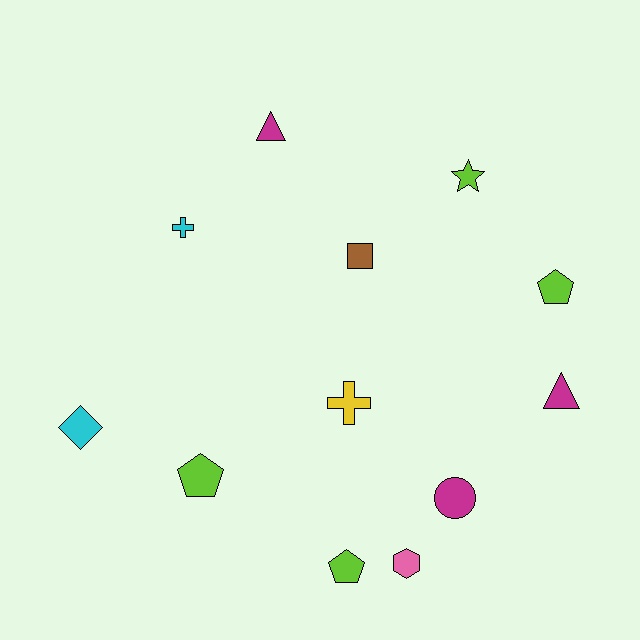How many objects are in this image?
There are 12 objects.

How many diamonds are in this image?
There is 1 diamond.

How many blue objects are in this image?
There are no blue objects.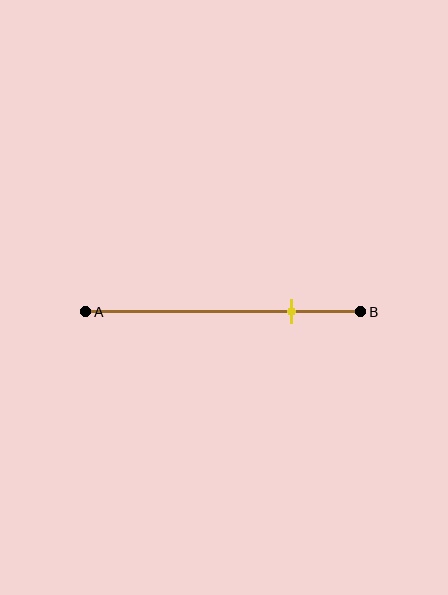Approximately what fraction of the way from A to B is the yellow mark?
The yellow mark is approximately 75% of the way from A to B.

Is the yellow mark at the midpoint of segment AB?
No, the mark is at about 75% from A, not at the 50% midpoint.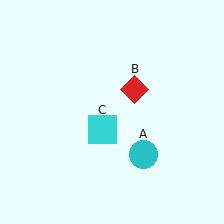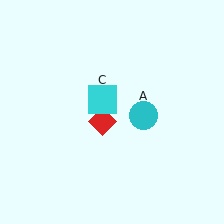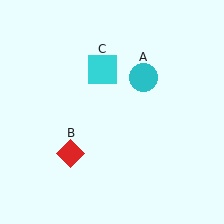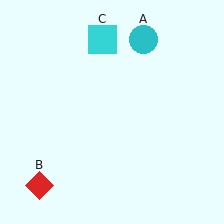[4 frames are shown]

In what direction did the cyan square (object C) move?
The cyan square (object C) moved up.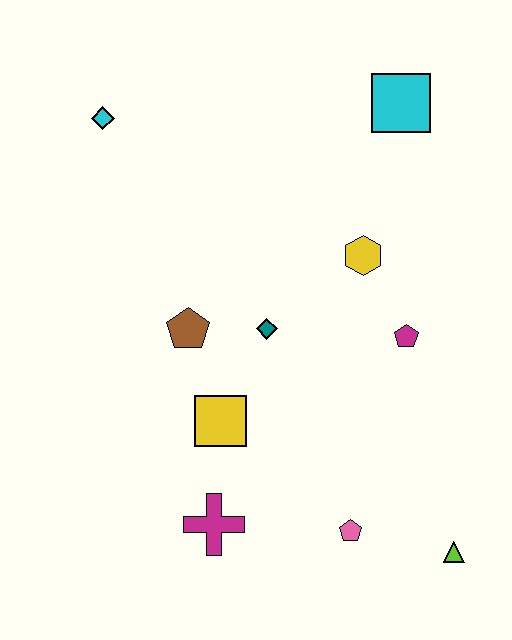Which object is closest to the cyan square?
The yellow hexagon is closest to the cyan square.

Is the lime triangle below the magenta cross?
Yes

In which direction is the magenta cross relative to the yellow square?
The magenta cross is below the yellow square.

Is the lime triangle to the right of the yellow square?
Yes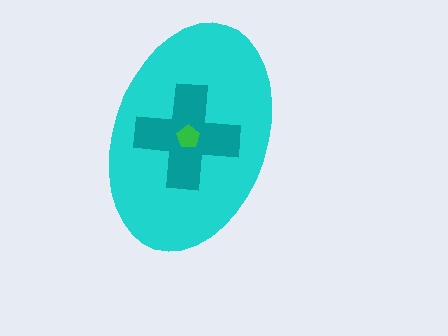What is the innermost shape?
The green pentagon.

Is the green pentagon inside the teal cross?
Yes.